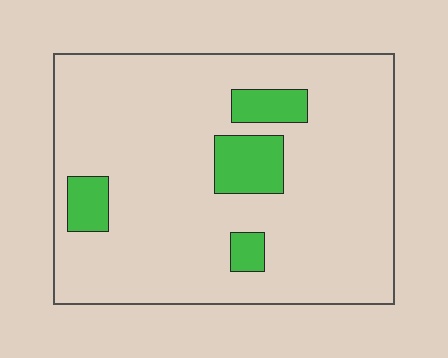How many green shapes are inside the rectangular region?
4.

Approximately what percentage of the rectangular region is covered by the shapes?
Approximately 10%.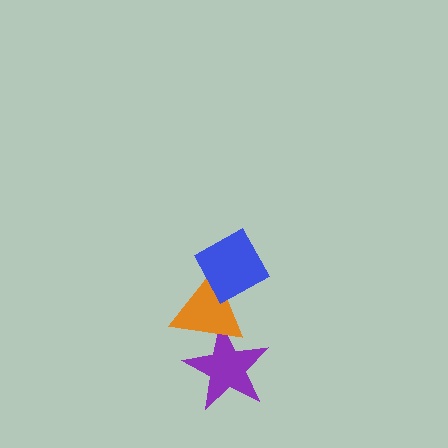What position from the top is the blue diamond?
The blue diamond is 1st from the top.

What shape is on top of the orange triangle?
The blue diamond is on top of the orange triangle.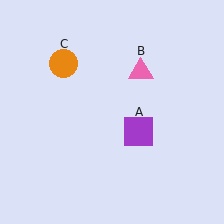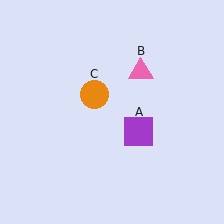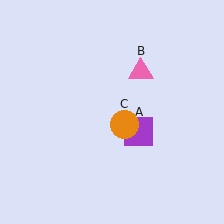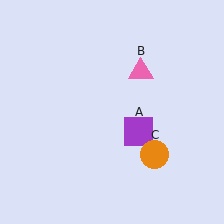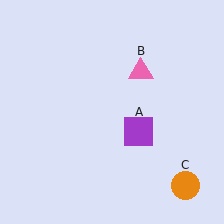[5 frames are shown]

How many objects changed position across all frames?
1 object changed position: orange circle (object C).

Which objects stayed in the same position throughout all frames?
Purple square (object A) and pink triangle (object B) remained stationary.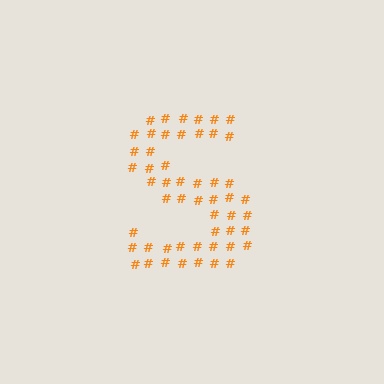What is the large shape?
The large shape is the letter S.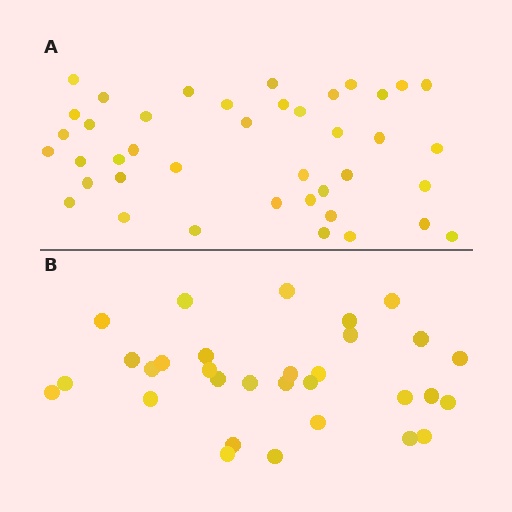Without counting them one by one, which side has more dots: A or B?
Region A (the top region) has more dots.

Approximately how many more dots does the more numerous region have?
Region A has roughly 10 or so more dots than region B.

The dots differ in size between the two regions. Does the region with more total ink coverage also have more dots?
No. Region B has more total ink coverage because its dots are larger, but region A actually contains more individual dots. Total area can be misleading — the number of items is what matters here.